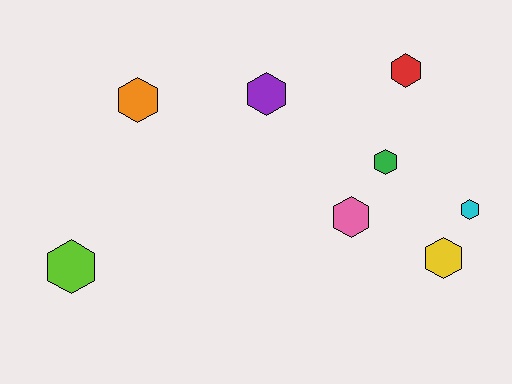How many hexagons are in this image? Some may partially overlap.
There are 8 hexagons.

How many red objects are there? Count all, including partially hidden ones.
There is 1 red object.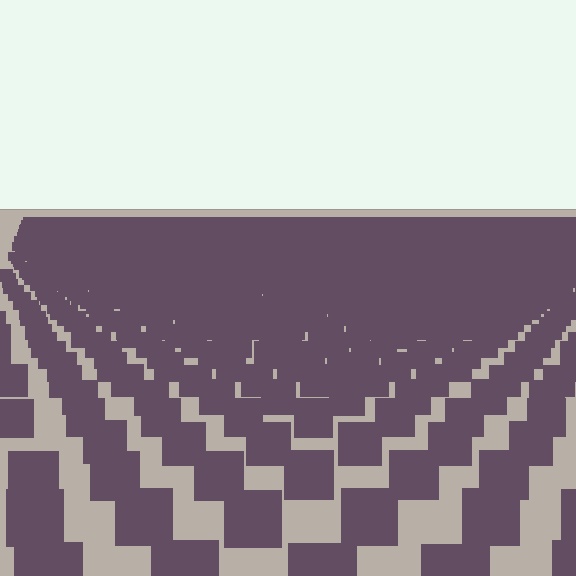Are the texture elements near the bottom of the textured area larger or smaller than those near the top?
Larger. Near the bottom, elements are closer to the viewer and appear at a bigger on-screen size.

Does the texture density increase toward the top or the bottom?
Density increases toward the top.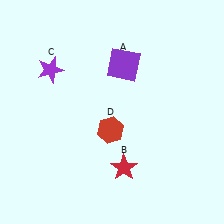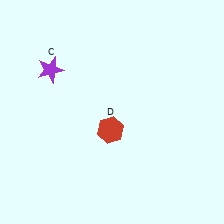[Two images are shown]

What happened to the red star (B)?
The red star (B) was removed in Image 2. It was in the bottom-right area of Image 1.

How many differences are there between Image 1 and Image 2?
There are 2 differences between the two images.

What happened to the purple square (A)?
The purple square (A) was removed in Image 2. It was in the top-right area of Image 1.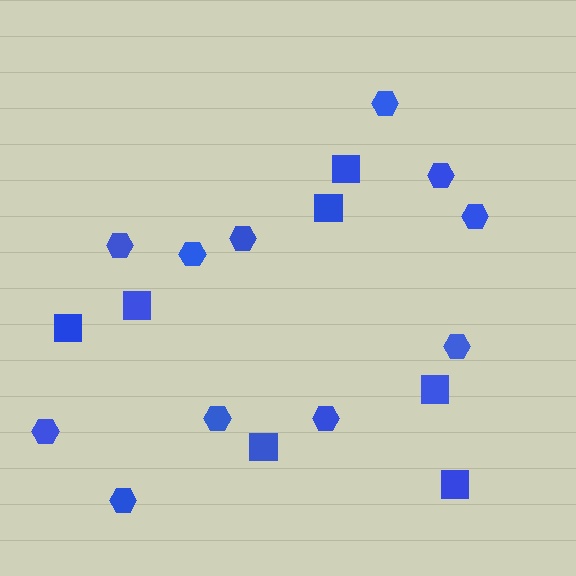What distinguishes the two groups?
There are 2 groups: one group of squares (7) and one group of hexagons (11).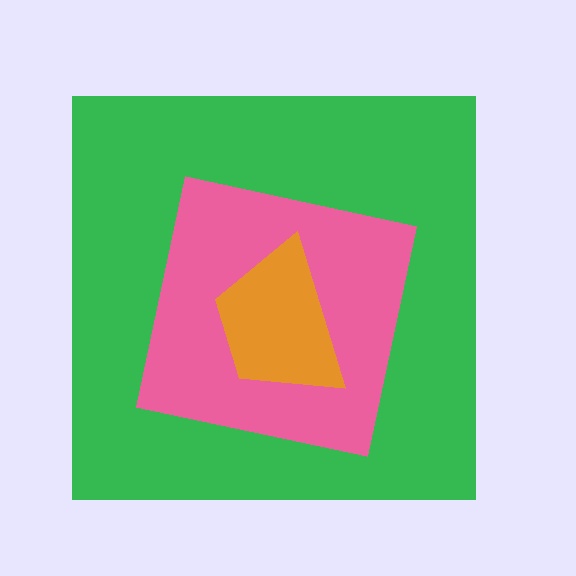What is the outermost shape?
The green square.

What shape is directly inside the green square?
The pink square.